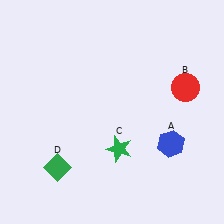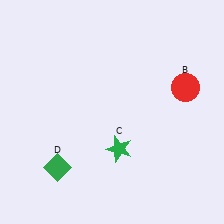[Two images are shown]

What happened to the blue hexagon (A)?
The blue hexagon (A) was removed in Image 2. It was in the bottom-right area of Image 1.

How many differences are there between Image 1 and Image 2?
There is 1 difference between the two images.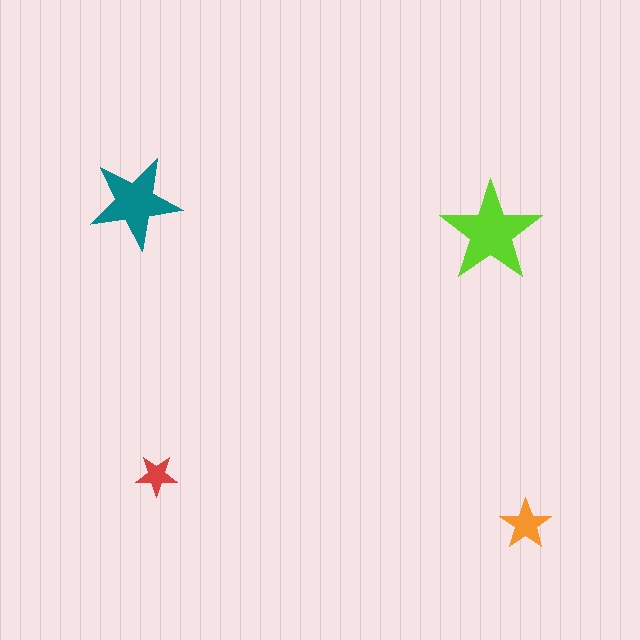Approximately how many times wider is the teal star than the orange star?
About 2 times wider.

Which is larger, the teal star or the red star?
The teal one.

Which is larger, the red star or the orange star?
The orange one.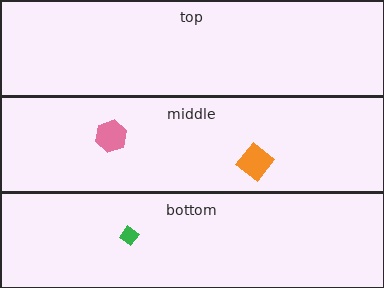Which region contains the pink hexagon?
The middle region.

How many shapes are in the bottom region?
1.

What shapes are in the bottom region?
The green diamond.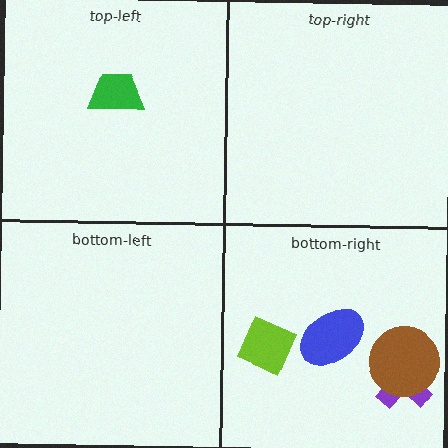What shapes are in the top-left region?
The green trapezoid.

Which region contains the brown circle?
The bottom-right region.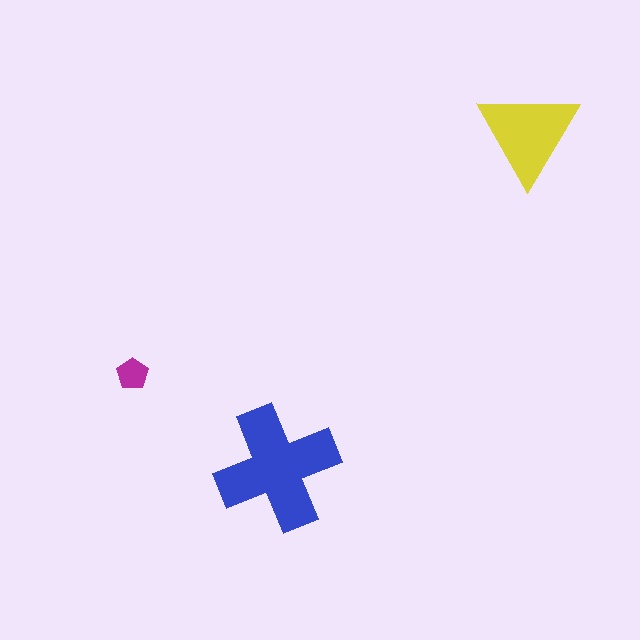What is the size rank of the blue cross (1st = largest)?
1st.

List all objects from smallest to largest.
The magenta pentagon, the yellow triangle, the blue cross.